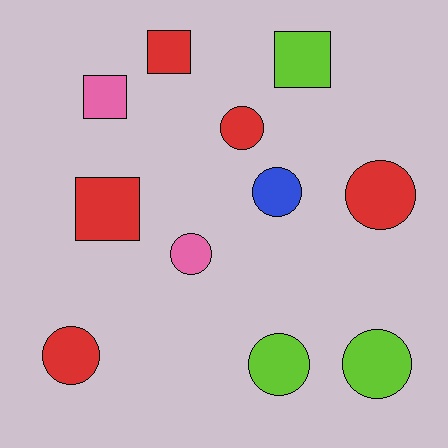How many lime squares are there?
There is 1 lime square.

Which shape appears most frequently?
Circle, with 7 objects.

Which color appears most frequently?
Red, with 5 objects.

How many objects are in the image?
There are 11 objects.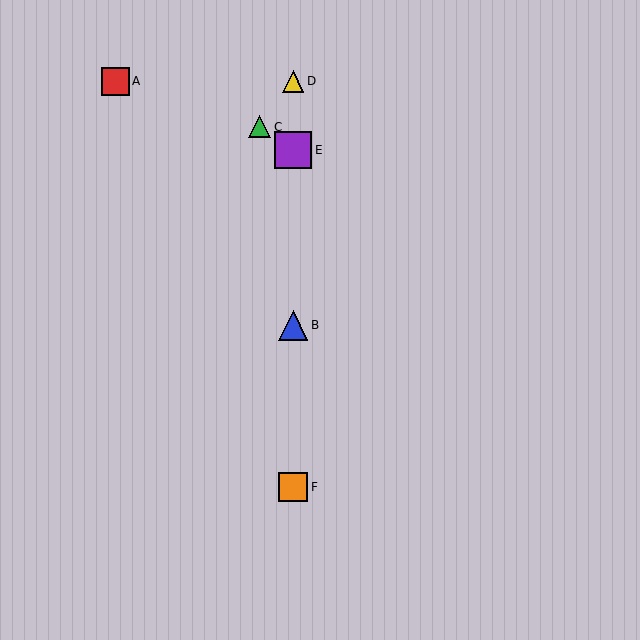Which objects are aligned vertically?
Objects B, D, E, F are aligned vertically.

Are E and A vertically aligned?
No, E is at x≈293 and A is at x≈115.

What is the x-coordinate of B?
Object B is at x≈293.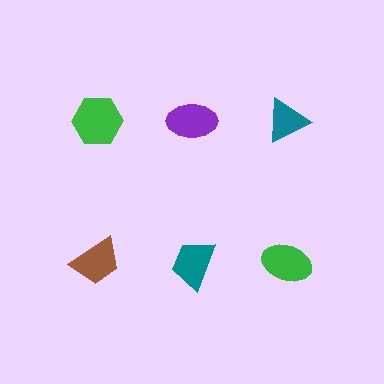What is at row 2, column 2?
A teal trapezoid.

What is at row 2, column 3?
A green ellipse.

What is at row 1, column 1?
A green hexagon.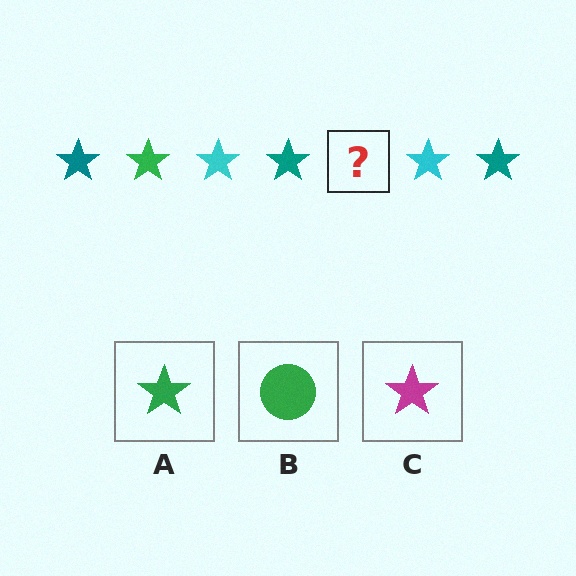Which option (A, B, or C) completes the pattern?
A.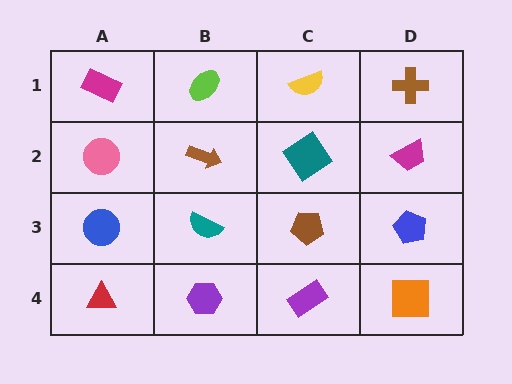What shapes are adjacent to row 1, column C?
A teal diamond (row 2, column C), a lime ellipse (row 1, column B), a brown cross (row 1, column D).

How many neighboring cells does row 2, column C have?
4.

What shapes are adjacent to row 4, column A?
A blue circle (row 3, column A), a purple hexagon (row 4, column B).